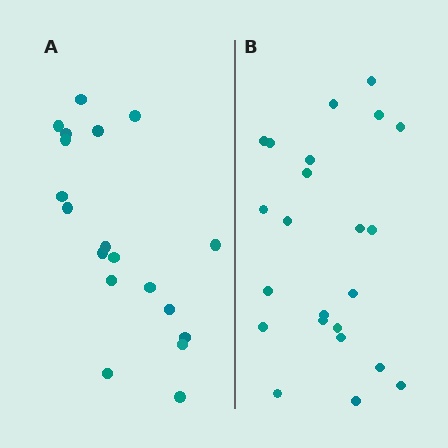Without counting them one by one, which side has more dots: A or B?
Region B (the right region) has more dots.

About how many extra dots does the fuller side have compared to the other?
Region B has about 4 more dots than region A.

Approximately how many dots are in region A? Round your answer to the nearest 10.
About 20 dots. (The exact count is 19, which rounds to 20.)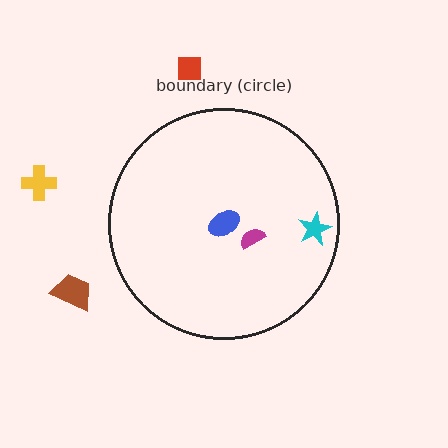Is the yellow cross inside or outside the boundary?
Outside.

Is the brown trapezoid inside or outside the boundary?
Outside.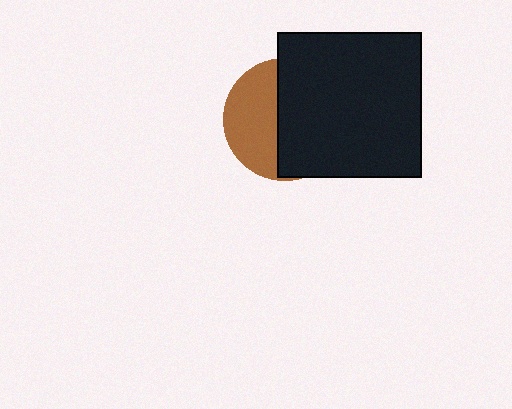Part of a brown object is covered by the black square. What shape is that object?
It is a circle.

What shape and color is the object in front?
The object in front is a black square.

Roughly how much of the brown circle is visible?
A small part of it is visible (roughly 43%).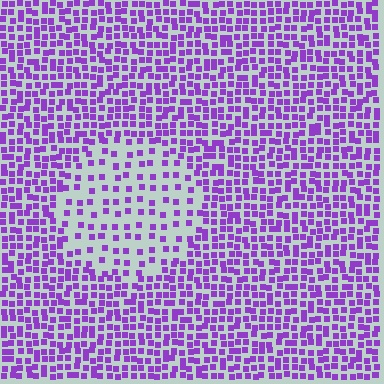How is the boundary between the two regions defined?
The boundary is defined by a change in element density (approximately 2.3x ratio). All elements are the same color, size, and shape.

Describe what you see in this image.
The image contains small purple elements arranged at two different densities. A circle-shaped region is visible where the elements are less densely packed than the surrounding area.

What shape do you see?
I see a circle.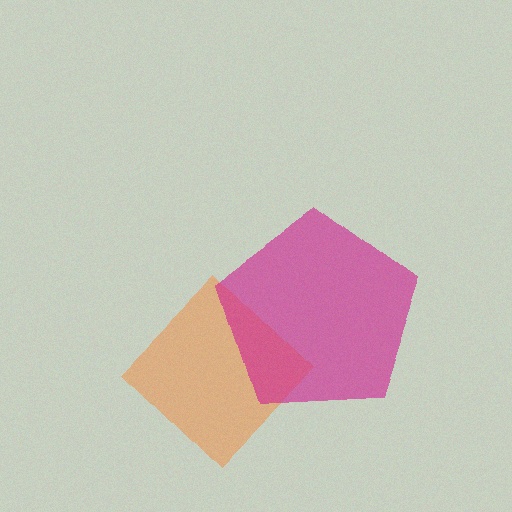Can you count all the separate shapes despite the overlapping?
Yes, there are 2 separate shapes.